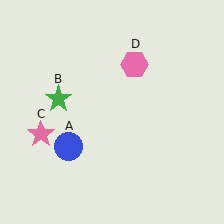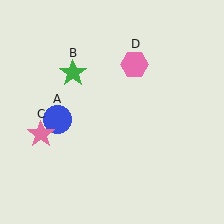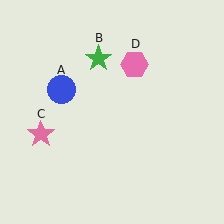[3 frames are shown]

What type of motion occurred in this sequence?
The blue circle (object A), green star (object B) rotated clockwise around the center of the scene.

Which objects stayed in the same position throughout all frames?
Pink star (object C) and pink hexagon (object D) remained stationary.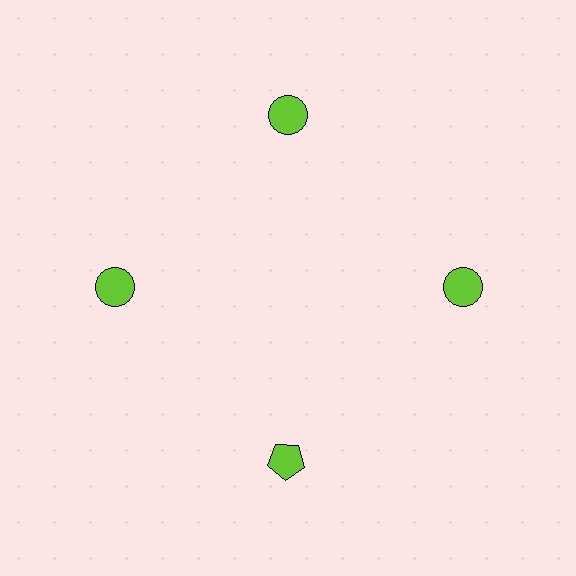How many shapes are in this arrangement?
There are 4 shapes arranged in a ring pattern.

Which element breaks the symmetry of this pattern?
The lime pentagon at roughly the 6 o'clock position breaks the symmetry. All other shapes are lime circles.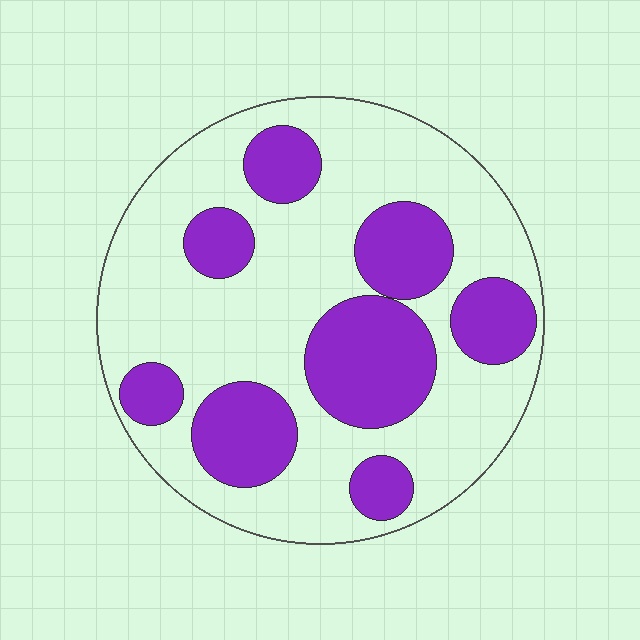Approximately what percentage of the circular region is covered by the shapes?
Approximately 35%.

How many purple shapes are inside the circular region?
8.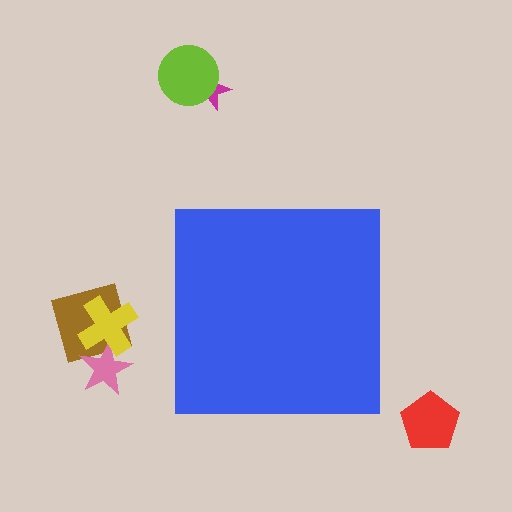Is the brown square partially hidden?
No, the brown square is fully visible.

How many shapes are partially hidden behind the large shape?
0 shapes are partially hidden.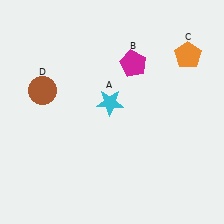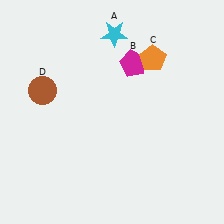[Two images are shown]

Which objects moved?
The objects that moved are: the cyan star (A), the orange pentagon (C).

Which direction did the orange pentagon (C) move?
The orange pentagon (C) moved left.